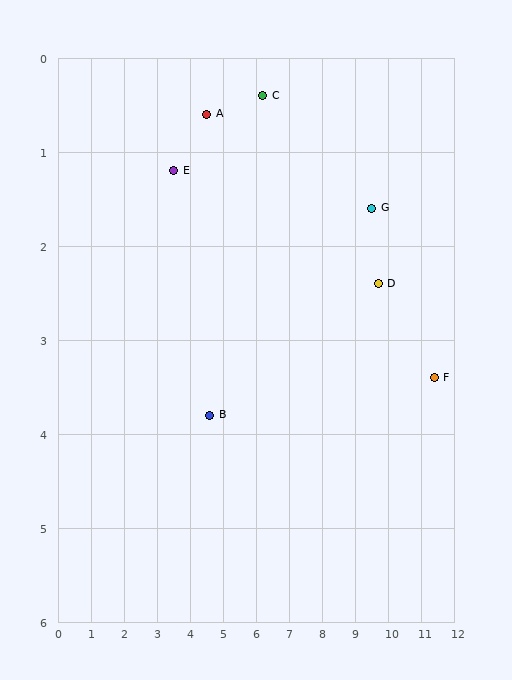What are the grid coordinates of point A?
Point A is at approximately (4.5, 0.6).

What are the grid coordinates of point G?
Point G is at approximately (9.5, 1.6).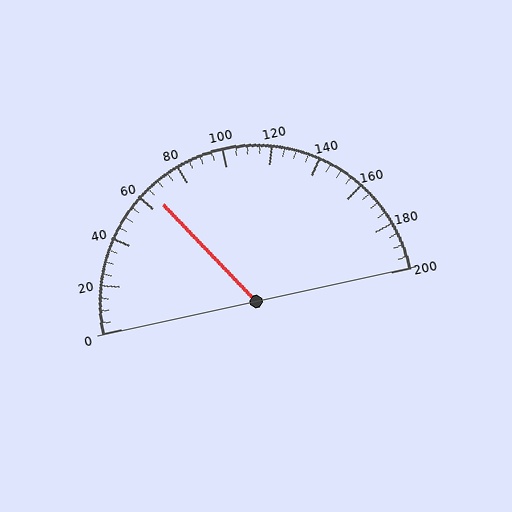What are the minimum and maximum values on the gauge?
The gauge ranges from 0 to 200.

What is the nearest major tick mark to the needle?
The nearest major tick mark is 60.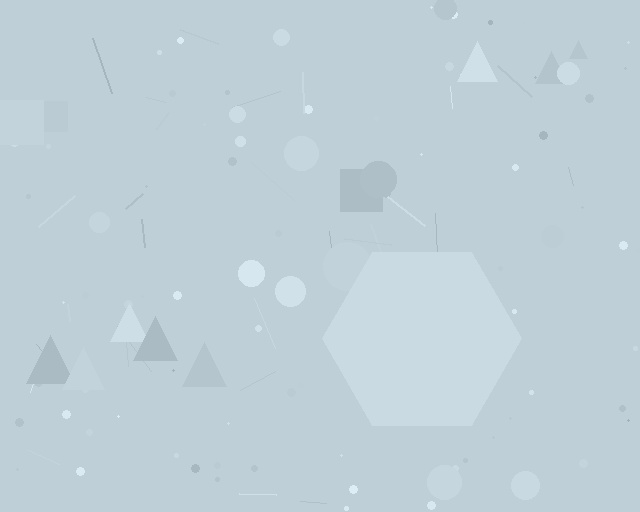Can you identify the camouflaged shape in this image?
The camouflaged shape is a hexagon.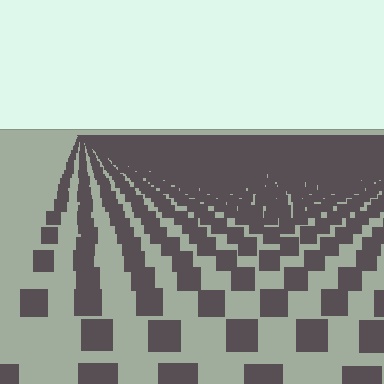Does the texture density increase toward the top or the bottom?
Density increases toward the top.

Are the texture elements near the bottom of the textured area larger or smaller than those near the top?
Larger. Near the bottom, elements are closer to the viewer and appear at a bigger on-screen size.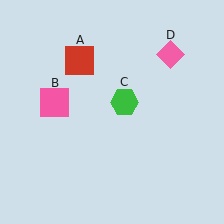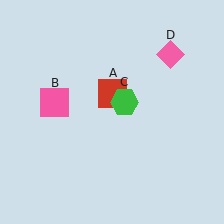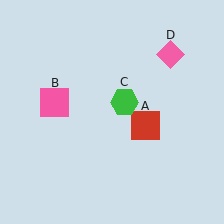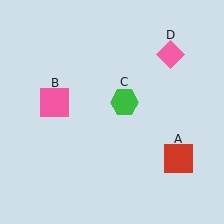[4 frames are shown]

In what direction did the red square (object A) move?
The red square (object A) moved down and to the right.